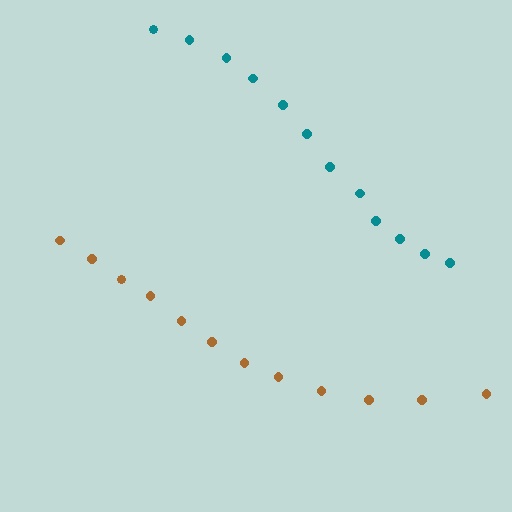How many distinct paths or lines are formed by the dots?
There are 2 distinct paths.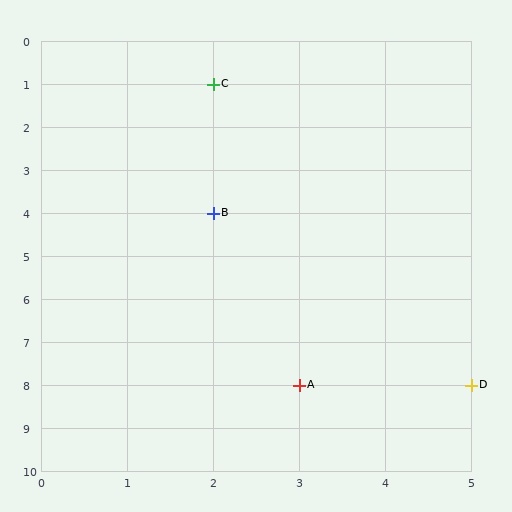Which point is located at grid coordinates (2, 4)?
Point B is at (2, 4).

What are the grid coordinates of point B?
Point B is at grid coordinates (2, 4).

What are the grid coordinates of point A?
Point A is at grid coordinates (3, 8).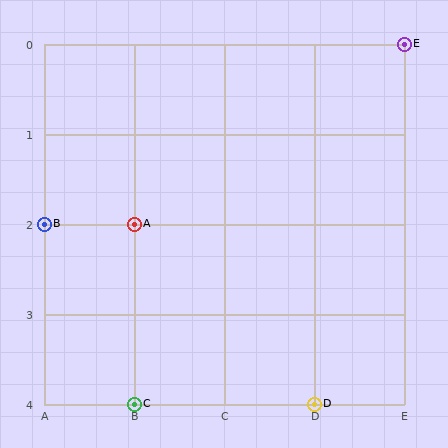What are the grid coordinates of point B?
Point B is at grid coordinates (A, 2).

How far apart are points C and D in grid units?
Points C and D are 2 columns apart.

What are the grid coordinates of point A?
Point A is at grid coordinates (B, 2).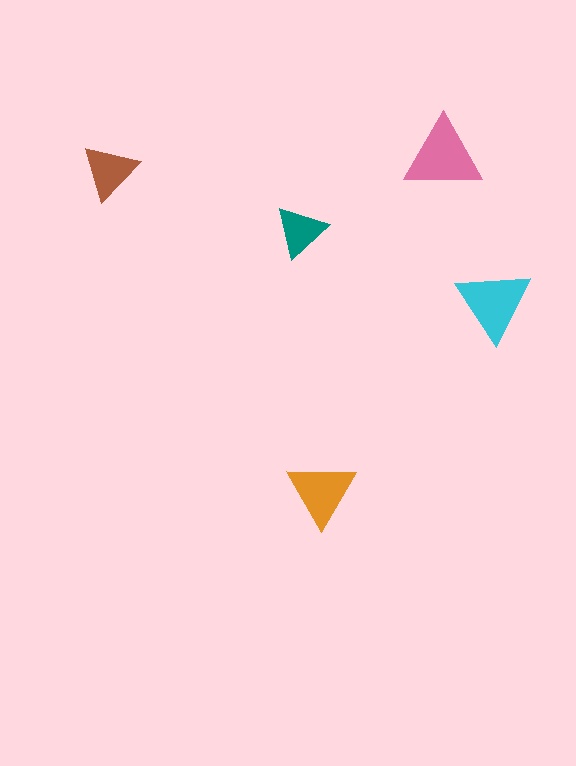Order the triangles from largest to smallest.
the pink one, the cyan one, the orange one, the brown one, the teal one.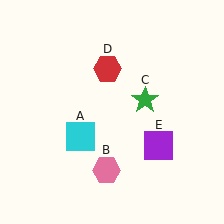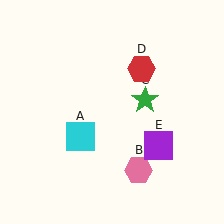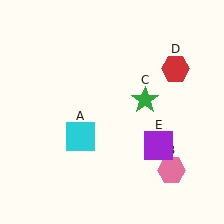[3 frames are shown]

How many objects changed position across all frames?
2 objects changed position: pink hexagon (object B), red hexagon (object D).